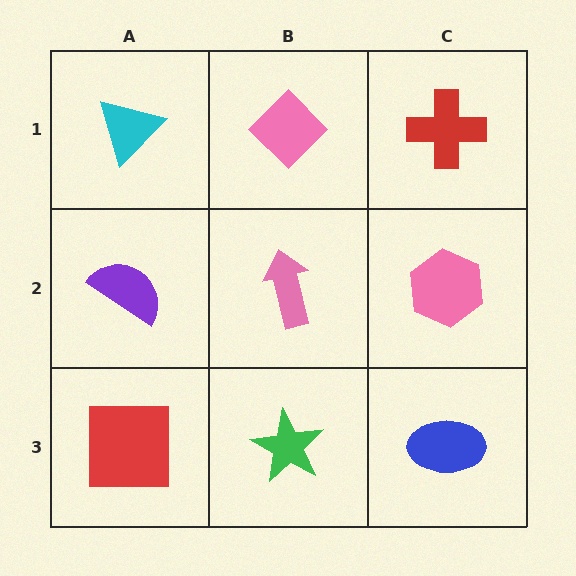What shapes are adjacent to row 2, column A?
A cyan triangle (row 1, column A), a red square (row 3, column A), a pink arrow (row 2, column B).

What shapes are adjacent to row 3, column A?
A purple semicircle (row 2, column A), a green star (row 3, column B).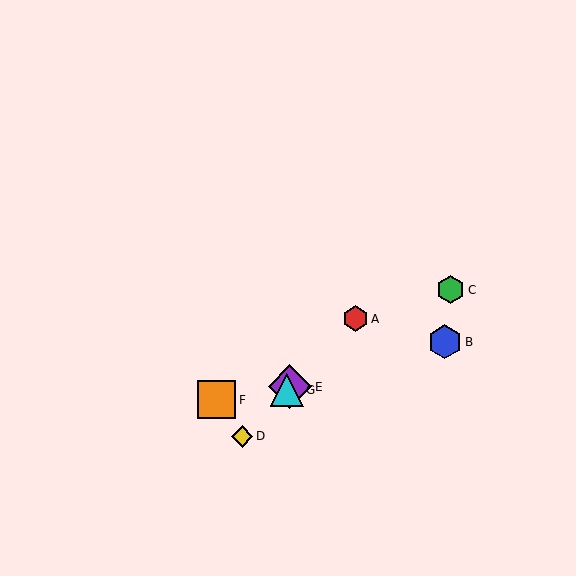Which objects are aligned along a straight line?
Objects A, D, E, G are aligned along a straight line.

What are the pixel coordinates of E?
Object E is at (290, 387).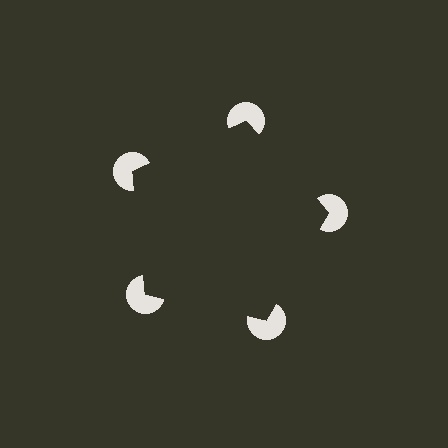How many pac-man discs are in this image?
There are 5 — one at each vertex of the illusory pentagon.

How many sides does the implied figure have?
5 sides.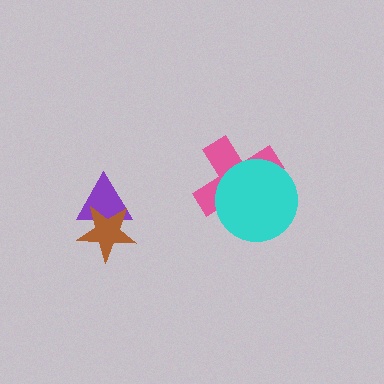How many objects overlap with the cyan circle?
1 object overlaps with the cyan circle.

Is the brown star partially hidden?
No, no other shape covers it.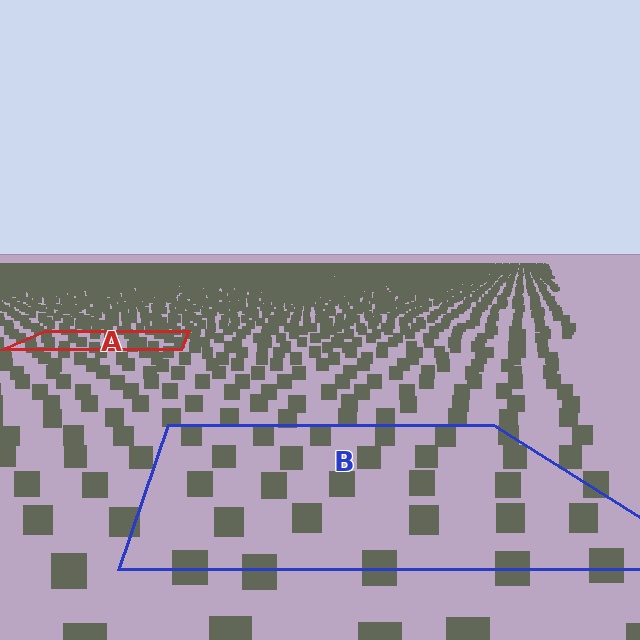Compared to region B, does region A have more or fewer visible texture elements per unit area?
Region A has more texture elements per unit area — they are packed more densely because it is farther away.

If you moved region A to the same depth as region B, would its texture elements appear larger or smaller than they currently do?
They would appear larger. At a closer depth, the same texture elements are projected at a bigger on-screen size.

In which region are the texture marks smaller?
The texture marks are smaller in region A, because it is farther away.